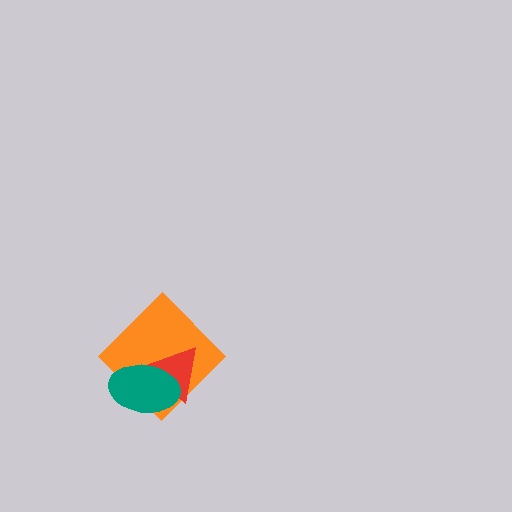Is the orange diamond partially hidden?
Yes, it is partially covered by another shape.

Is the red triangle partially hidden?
Yes, it is partially covered by another shape.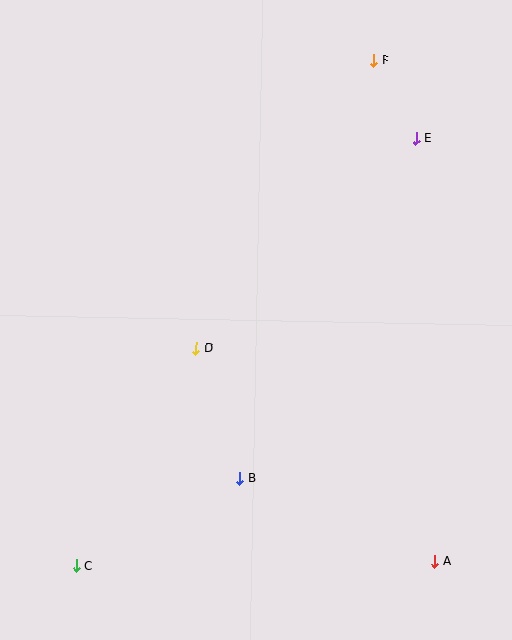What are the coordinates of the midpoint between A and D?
The midpoint between A and D is at (315, 455).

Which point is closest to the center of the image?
Point D at (196, 348) is closest to the center.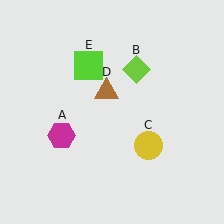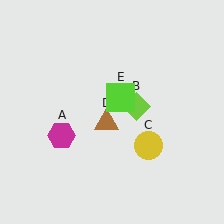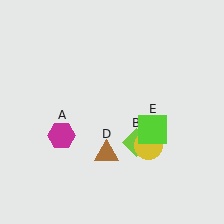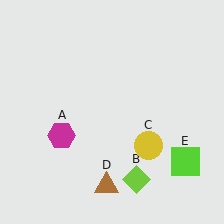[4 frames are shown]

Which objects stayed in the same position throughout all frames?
Magenta hexagon (object A) and yellow circle (object C) remained stationary.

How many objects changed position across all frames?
3 objects changed position: lime diamond (object B), brown triangle (object D), lime square (object E).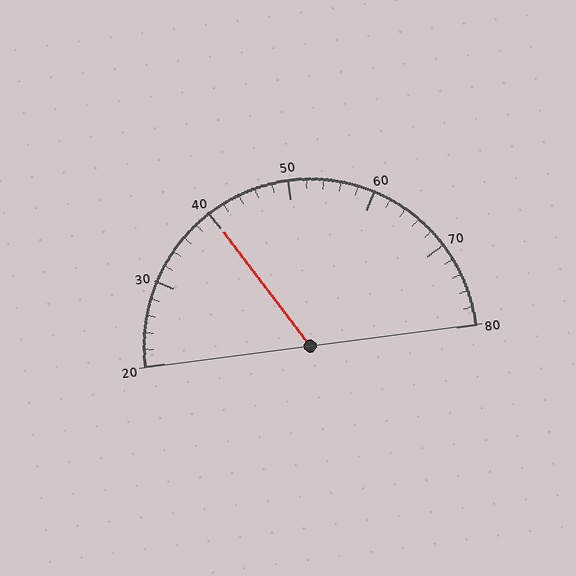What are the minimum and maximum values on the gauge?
The gauge ranges from 20 to 80.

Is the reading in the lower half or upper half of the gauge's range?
The reading is in the lower half of the range (20 to 80).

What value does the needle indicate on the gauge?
The needle indicates approximately 40.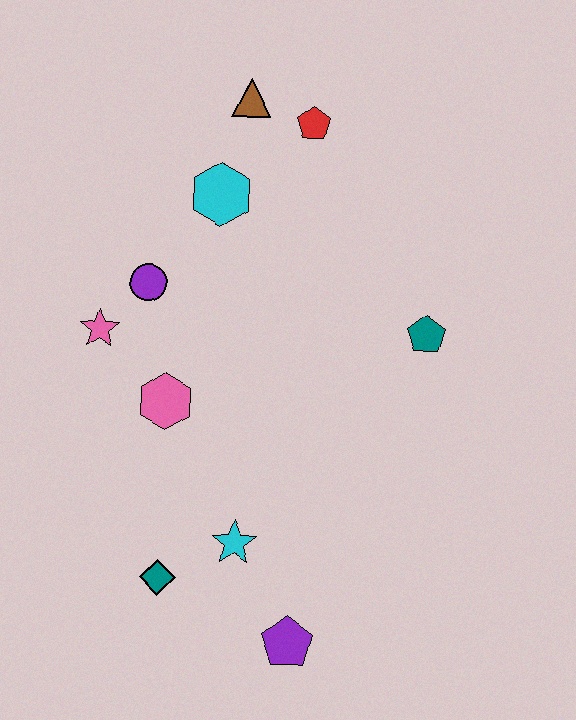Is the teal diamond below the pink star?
Yes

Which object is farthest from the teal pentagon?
The teal diamond is farthest from the teal pentagon.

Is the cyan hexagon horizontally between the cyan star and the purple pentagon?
No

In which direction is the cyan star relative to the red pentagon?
The cyan star is below the red pentagon.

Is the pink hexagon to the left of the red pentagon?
Yes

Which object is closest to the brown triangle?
The red pentagon is closest to the brown triangle.